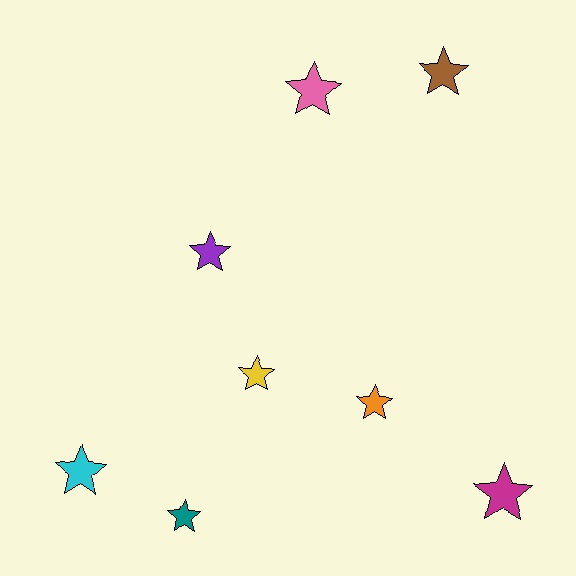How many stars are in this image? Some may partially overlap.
There are 8 stars.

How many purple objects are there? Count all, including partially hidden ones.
There is 1 purple object.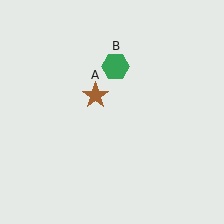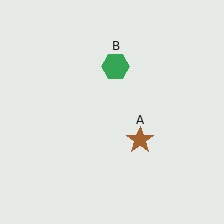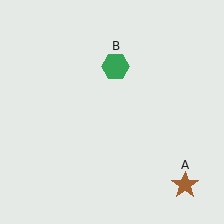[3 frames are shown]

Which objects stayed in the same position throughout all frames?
Green hexagon (object B) remained stationary.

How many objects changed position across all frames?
1 object changed position: brown star (object A).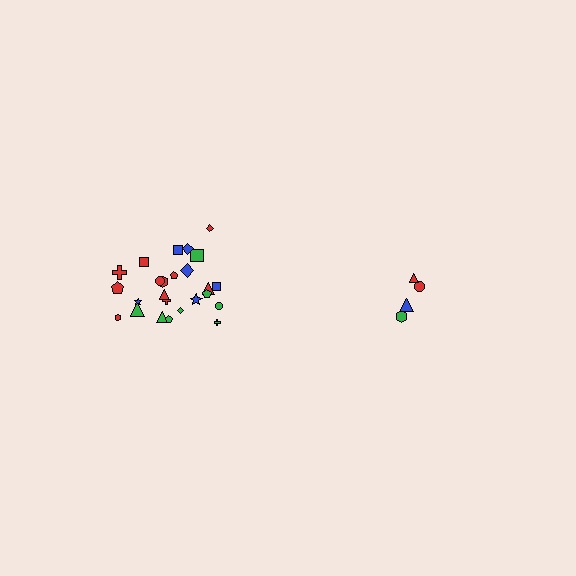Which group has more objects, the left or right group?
The left group.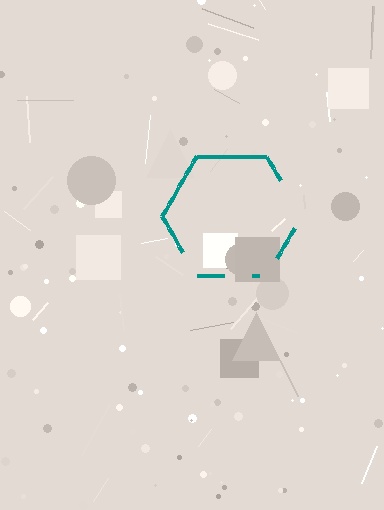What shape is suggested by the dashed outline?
The dashed outline suggests a hexagon.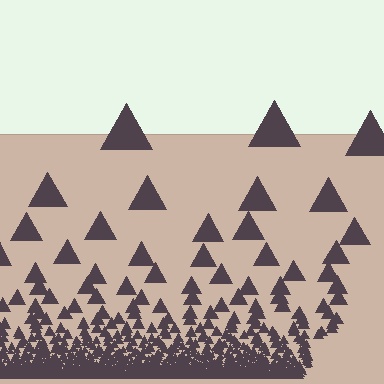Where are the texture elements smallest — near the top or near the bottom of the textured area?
Near the bottom.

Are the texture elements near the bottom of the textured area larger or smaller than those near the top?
Smaller. The gradient is inverted — elements near the bottom are smaller and denser.